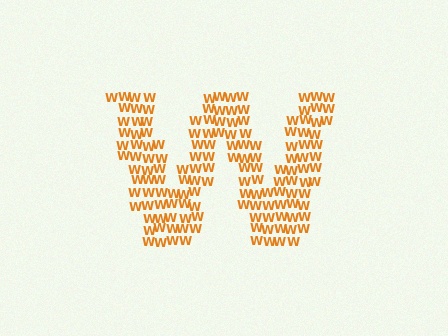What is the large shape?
The large shape is the letter W.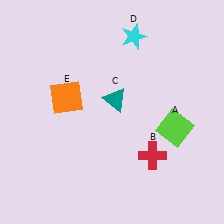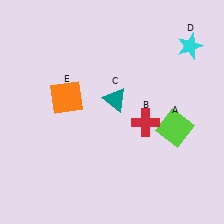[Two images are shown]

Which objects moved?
The objects that moved are: the red cross (B), the cyan star (D).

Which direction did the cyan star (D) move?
The cyan star (D) moved right.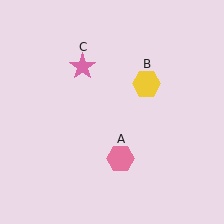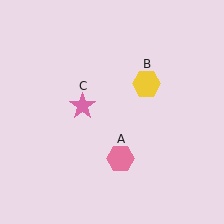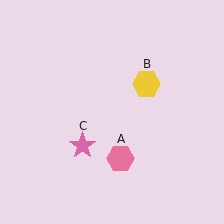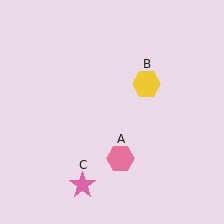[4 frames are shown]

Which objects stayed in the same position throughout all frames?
Pink hexagon (object A) and yellow hexagon (object B) remained stationary.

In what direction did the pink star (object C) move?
The pink star (object C) moved down.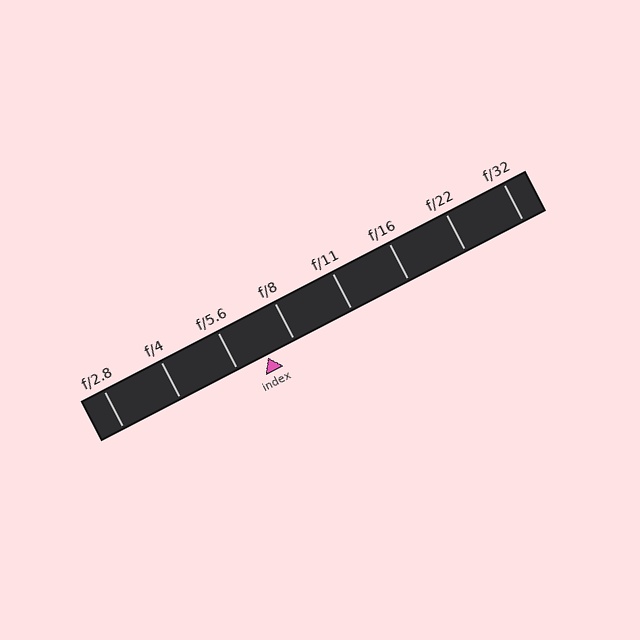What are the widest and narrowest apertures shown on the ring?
The widest aperture shown is f/2.8 and the narrowest is f/32.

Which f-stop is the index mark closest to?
The index mark is closest to f/8.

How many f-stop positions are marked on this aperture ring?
There are 8 f-stop positions marked.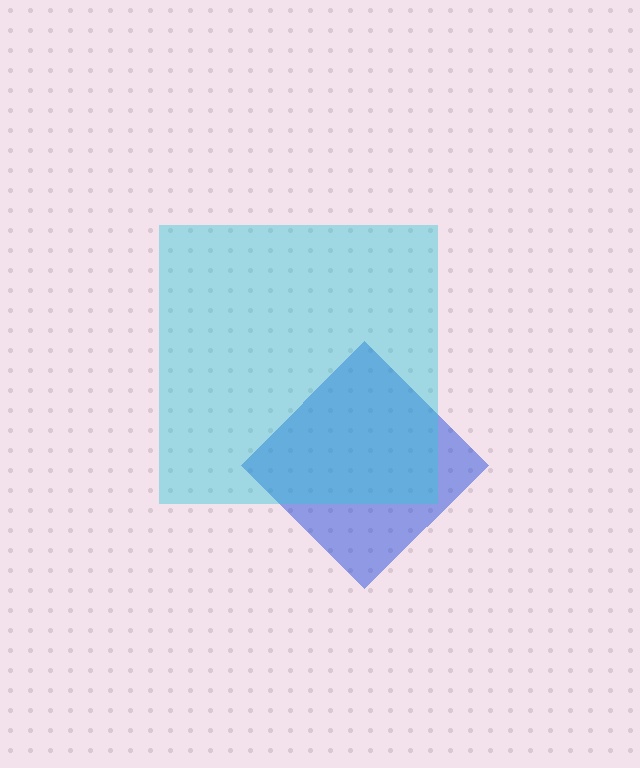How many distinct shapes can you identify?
There are 2 distinct shapes: a blue diamond, a cyan square.